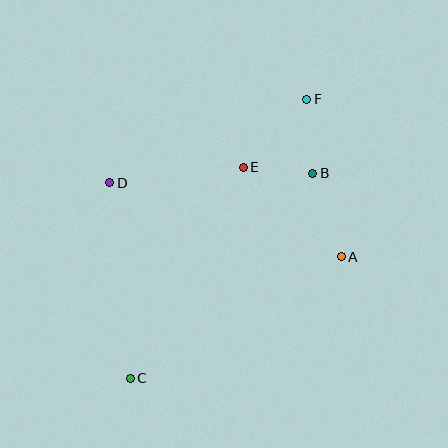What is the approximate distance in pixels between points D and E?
The distance between D and E is approximately 134 pixels.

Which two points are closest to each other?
Points B and E are closest to each other.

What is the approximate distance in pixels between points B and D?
The distance between B and D is approximately 203 pixels.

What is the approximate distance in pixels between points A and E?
The distance between A and E is approximately 133 pixels.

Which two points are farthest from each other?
Points C and F are farthest from each other.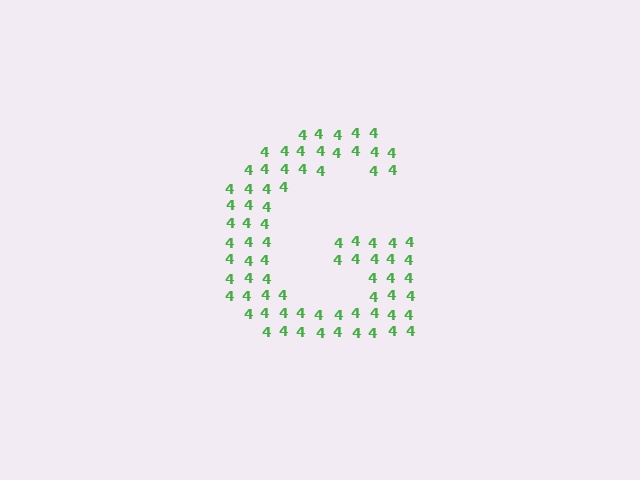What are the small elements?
The small elements are digit 4's.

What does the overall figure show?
The overall figure shows the letter G.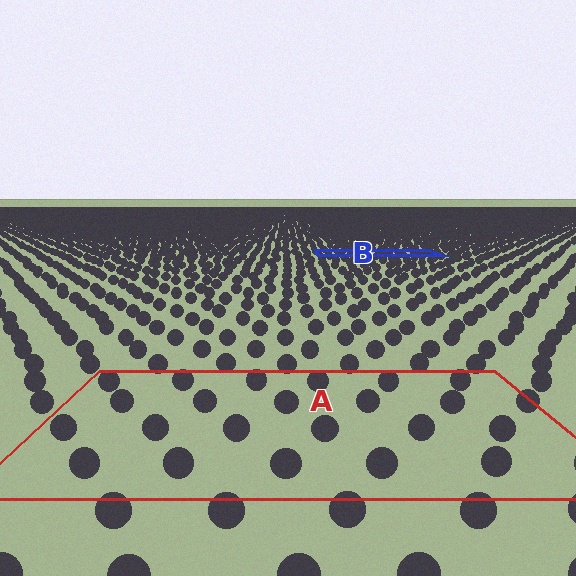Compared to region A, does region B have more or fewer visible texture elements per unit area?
Region B has more texture elements per unit area — they are packed more densely because it is farther away.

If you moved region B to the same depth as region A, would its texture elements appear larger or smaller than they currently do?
They would appear larger. At a closer depth, the same texture elements are projected at a bigger on-screen size.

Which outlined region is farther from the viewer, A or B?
Region B is farther from the viewer — the texture elements inside it appear smaller and more densely packed.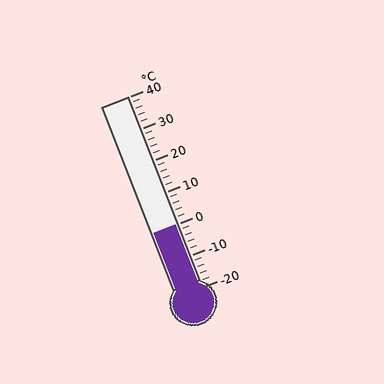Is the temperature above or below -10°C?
The temperature is above -10°C.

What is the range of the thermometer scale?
The thermometer scale ranges from -20°C to 40°C.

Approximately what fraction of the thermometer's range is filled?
The thermometer is filled to approximately 35% of its range.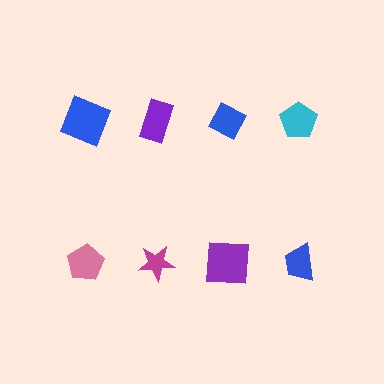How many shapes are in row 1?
4 shapes.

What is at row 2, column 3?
A purple square.